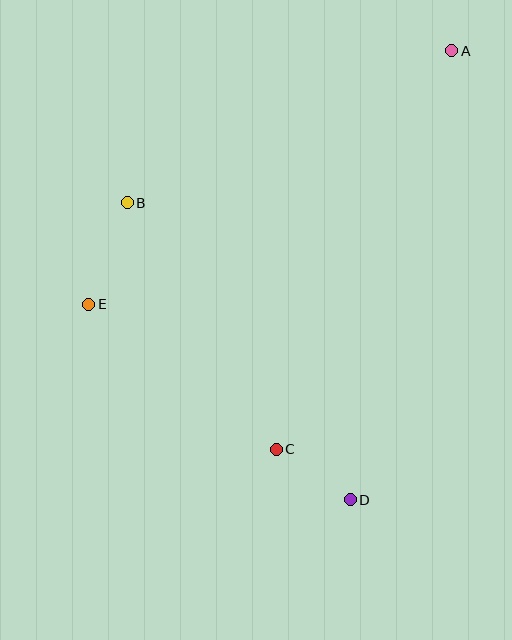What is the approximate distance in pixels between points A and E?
The distance between A and E is approximately 443 pixels.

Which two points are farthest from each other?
Points A and D are farthest from each other.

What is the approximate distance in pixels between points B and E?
The distance between B and E is approximately 108 pixels.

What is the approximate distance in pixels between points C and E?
The distance between C and E is approximately 237 pixels.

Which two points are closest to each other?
Points C and D are closest to each other.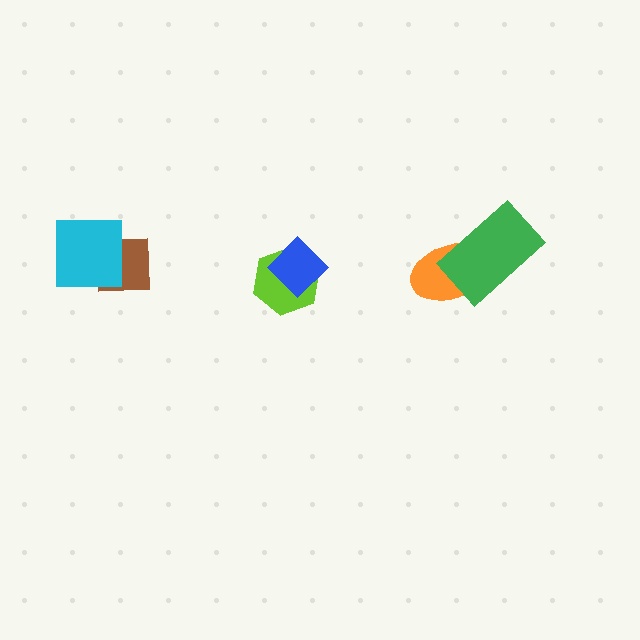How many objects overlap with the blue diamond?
1 object overlaps with the blue diamond.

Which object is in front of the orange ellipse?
The green rectangle is in front of the orange ellipse.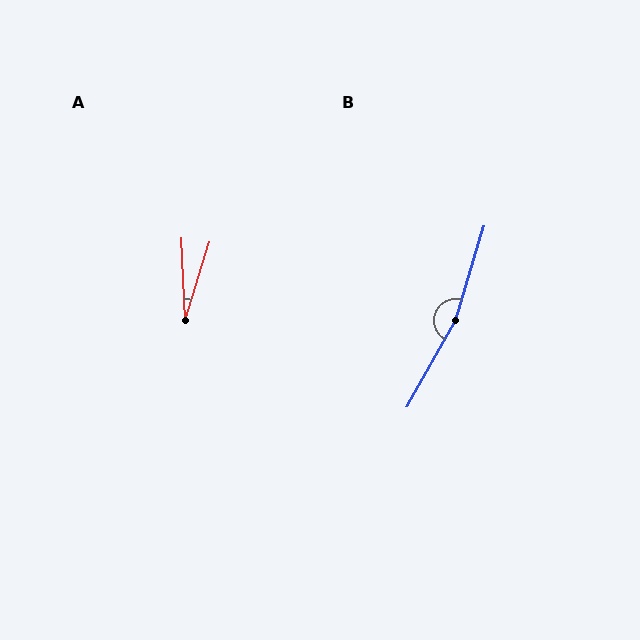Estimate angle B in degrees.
Approximately 167 degrees.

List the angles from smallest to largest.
A (20°), B (167°).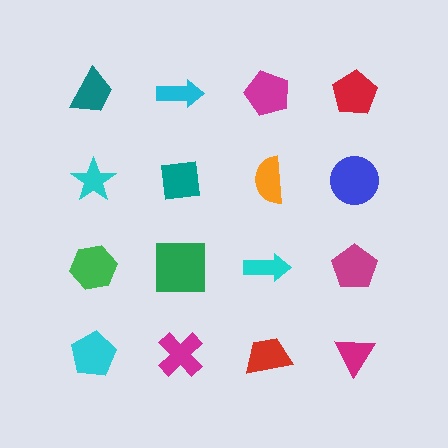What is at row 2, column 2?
A teal square.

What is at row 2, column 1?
A cyan star.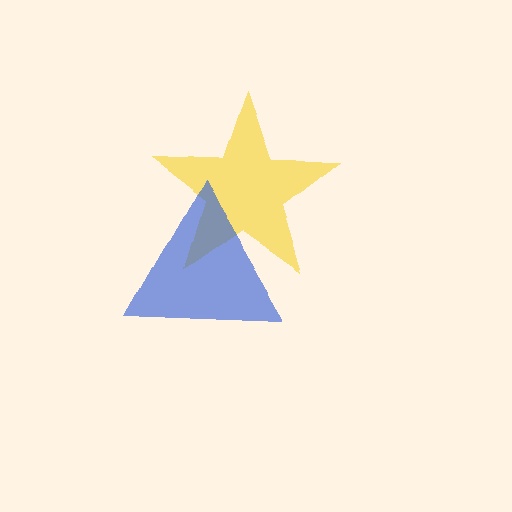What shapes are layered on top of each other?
The layered shapes are: a yellow star, a blue triangle.